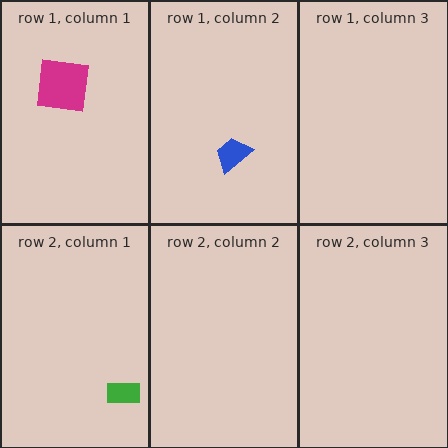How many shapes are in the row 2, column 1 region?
1.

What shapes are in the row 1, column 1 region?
The magenta square.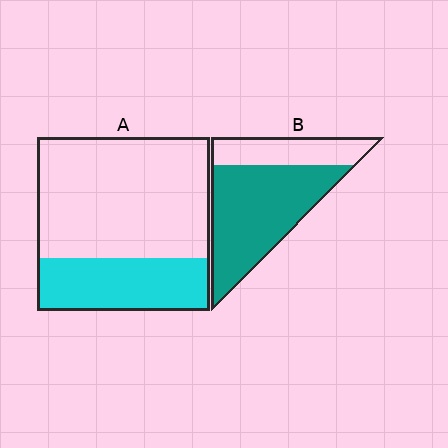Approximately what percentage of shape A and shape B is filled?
A is approximately 30% and B is approximately 70%.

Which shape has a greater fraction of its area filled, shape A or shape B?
Shape B.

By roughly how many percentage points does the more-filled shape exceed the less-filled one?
By roughly 40 percentage points (B over A).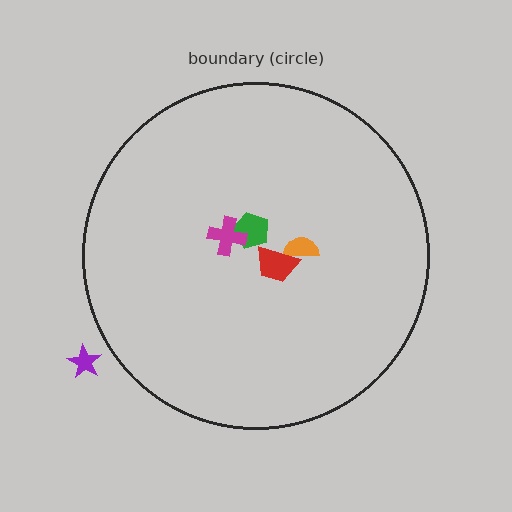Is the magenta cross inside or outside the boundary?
Inside.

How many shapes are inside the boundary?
4 inside, 1 outside.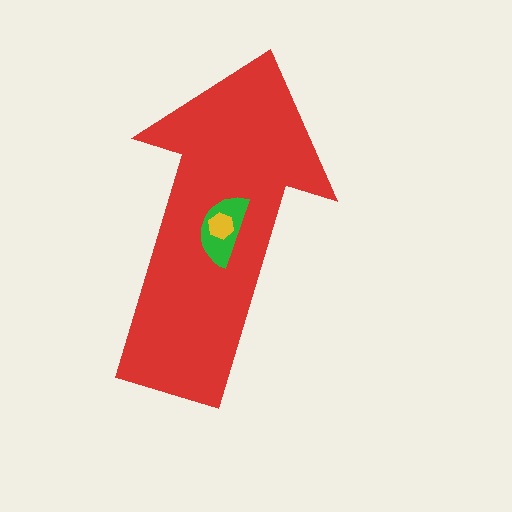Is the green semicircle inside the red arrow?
Yes.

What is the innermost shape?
The yellow hexagon.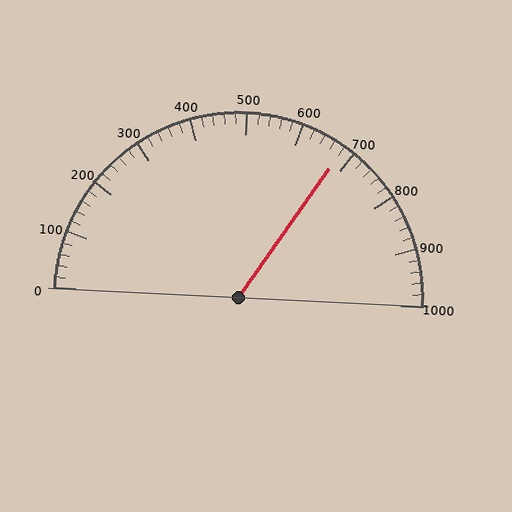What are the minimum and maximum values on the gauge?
The gauge ranges from 0 to 1000.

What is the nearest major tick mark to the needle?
The nearest major tick mark is 700.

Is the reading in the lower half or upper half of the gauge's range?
The reading is in the upper half of the range (0 to 1000).